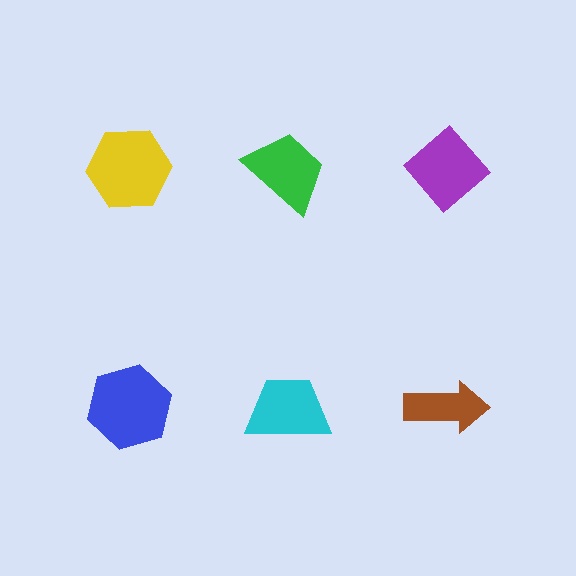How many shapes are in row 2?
3 shapes.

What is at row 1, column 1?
A yellow hexagon.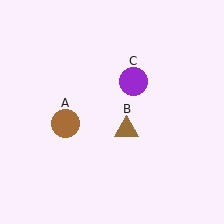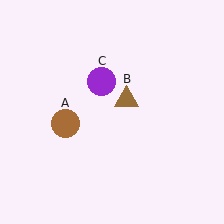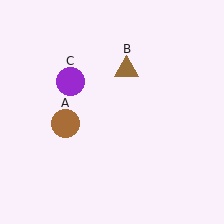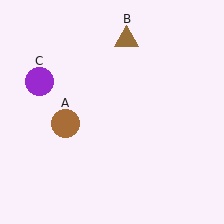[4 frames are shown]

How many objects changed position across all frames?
2 objects changed position: brown triangle (object B), purple circle (object C).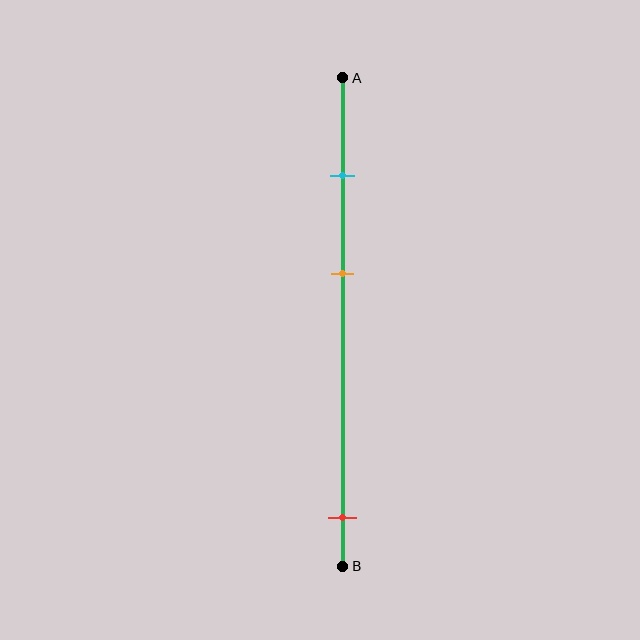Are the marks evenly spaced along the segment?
No, the marks are not evenly spaced.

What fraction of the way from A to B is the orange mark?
The orange mark is approximately 40% (0.4) of the way from A to B.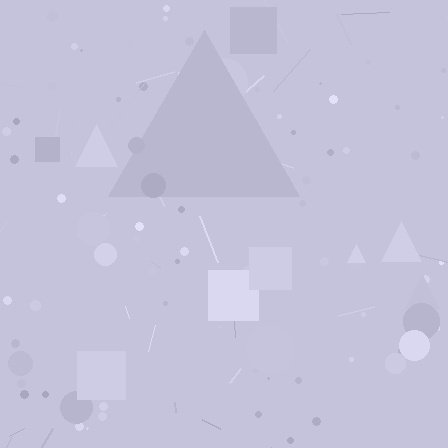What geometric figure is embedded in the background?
A triangle is embedded in the background.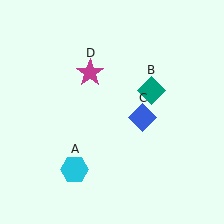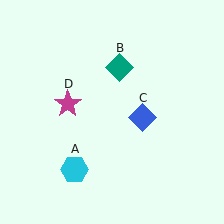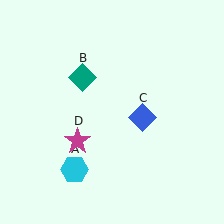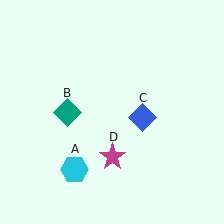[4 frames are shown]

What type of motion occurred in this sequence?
The teal diamond (object B), magenta star (object D) rotated counterclockwise around the center of the scene.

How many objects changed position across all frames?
2 objects changed position: teal diamond (object B), magenta star (object D).